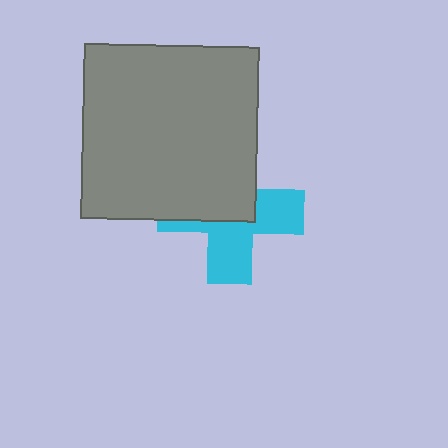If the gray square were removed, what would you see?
You would see the complete cyan cross.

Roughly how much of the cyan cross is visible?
About half of it is visible (roughly 50%).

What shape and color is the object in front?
The object in front is a gray square.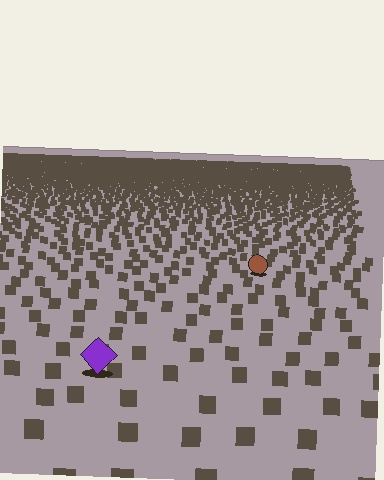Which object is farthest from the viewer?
The brown circle is farthest from the viewer. It appears smaller and the ground texture around it is denser.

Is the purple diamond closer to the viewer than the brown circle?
Yes. The purple diamond is closer — you can tell from the texture gradient: the ground texture is coarser near it.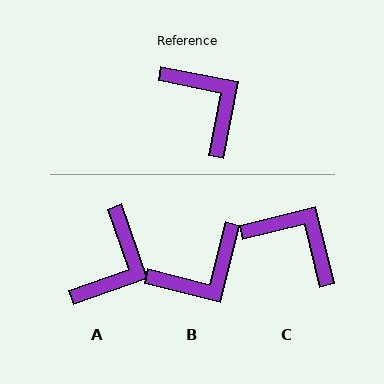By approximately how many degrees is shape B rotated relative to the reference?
Approximately 93 degrees clockwise.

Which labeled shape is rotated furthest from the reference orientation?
B, about 93 degrees away.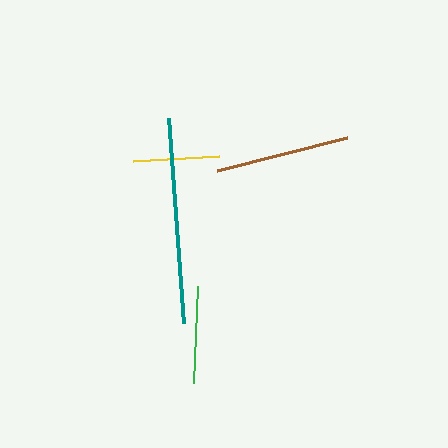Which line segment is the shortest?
The yellow line is the shortest at approximately 86 pixels.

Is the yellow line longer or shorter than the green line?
The green line is longer than the yellow line.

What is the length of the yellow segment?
The yellow segment is approximately 86 pixels long.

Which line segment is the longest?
The teal line is the longest at approximately 206 pixels.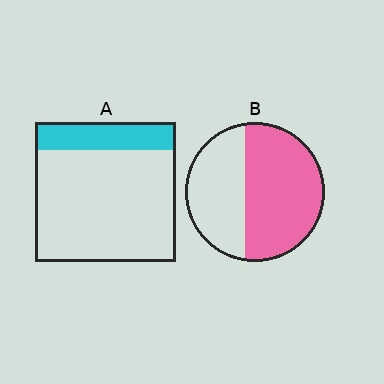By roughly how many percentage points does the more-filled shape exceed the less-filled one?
By roughly 40 percentage points (B over A).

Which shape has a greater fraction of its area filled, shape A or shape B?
Shape B.